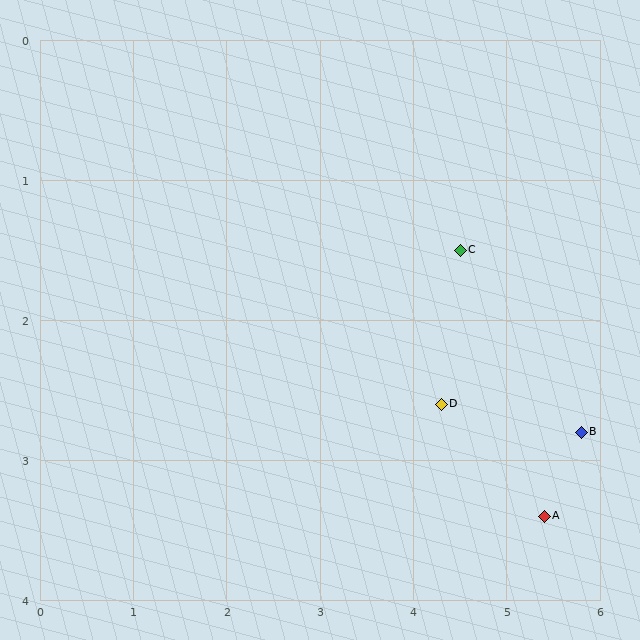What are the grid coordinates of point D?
Point D is at approximately (4.3, 2.6).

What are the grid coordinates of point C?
Point C is at approximately (4.5, 1.5).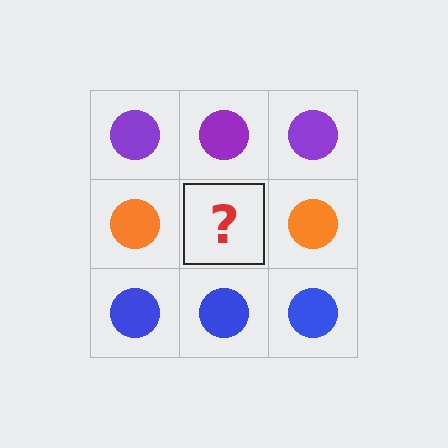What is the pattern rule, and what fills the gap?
The rule is that each row has a consistent color. The gap should be filled with an orange circle.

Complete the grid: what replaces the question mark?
The question mark should be replaced with an orange circle.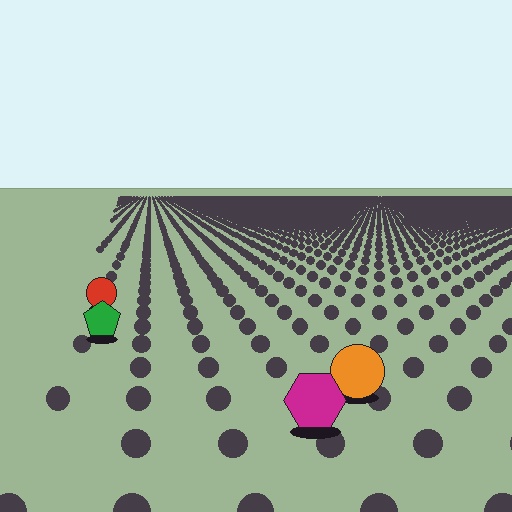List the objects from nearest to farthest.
From nearest to farthest: the magenta hexagon, the orange circle, the green pentagon, the red circle.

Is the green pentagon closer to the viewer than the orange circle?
No. The orange circle is closer — you can tell from the texture gradient: the ground texture is coarser near it.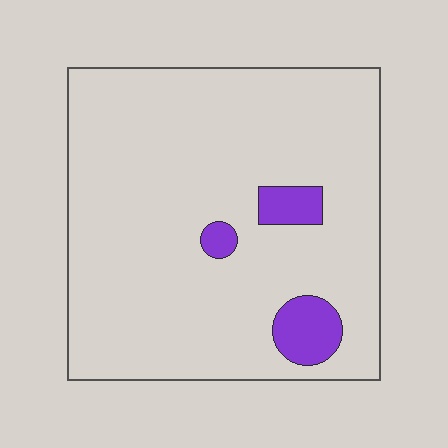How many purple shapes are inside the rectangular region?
3.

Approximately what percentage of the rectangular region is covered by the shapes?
Approximately 10%.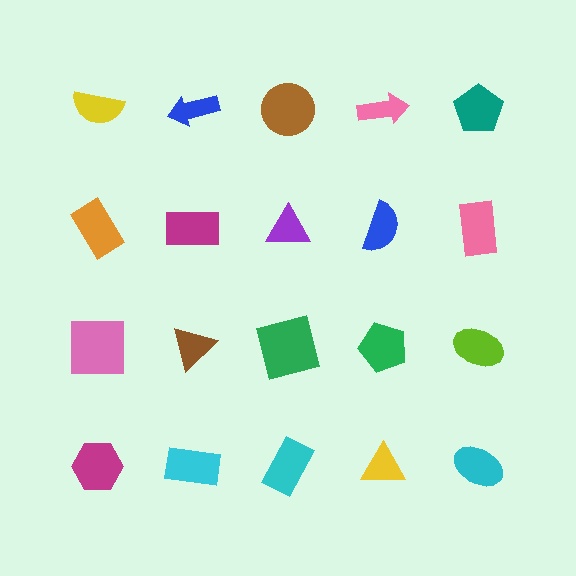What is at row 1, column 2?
A blue arrow.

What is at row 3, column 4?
A green pentagon.